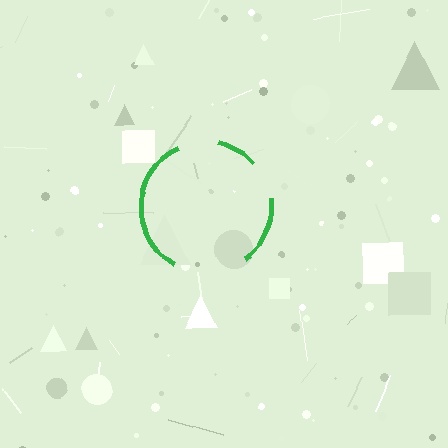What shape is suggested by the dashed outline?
The dashed outline suggests a circle.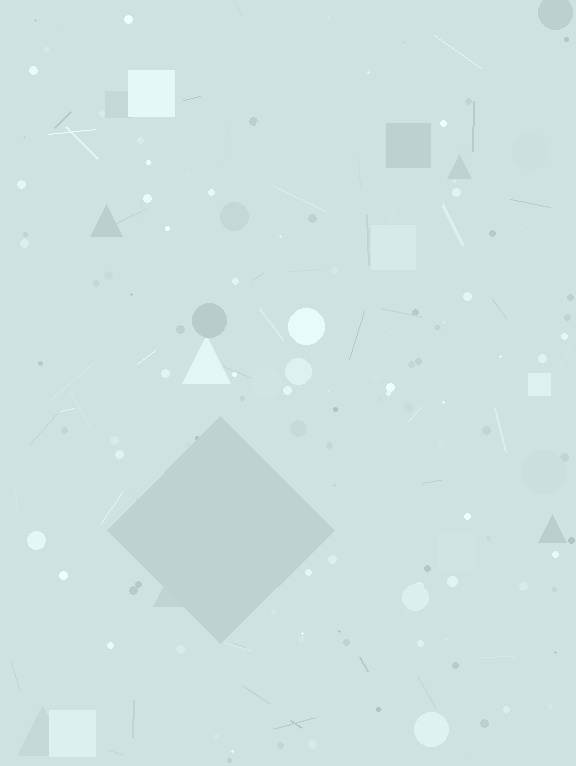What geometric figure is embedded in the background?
A diamond is embedded in the background.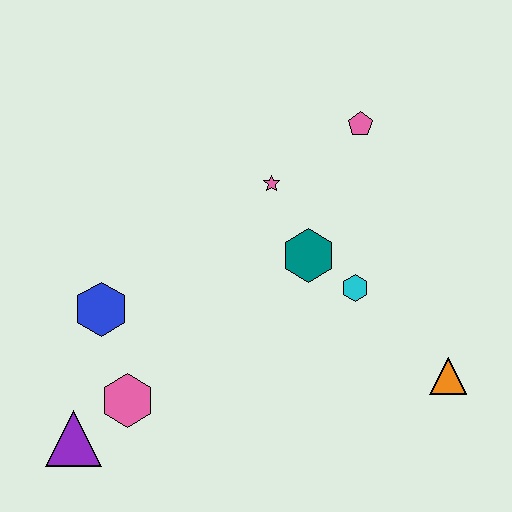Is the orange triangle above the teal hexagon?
No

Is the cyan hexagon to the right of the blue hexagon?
Yes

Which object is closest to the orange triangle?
The cyan hexagon is closest to the orange triangle.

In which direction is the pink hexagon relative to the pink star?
The pink hexagon is below the pink star.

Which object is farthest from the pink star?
The purple triangle is farthest from the pink star.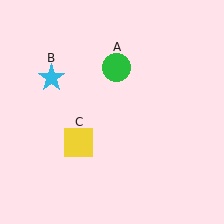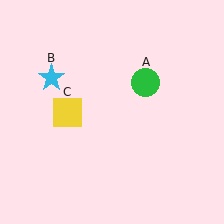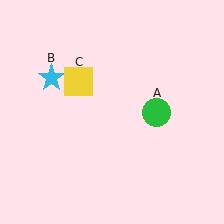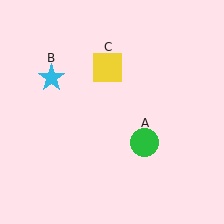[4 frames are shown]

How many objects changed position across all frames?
2 objects changed position: green circle (object A), yellow square (object C).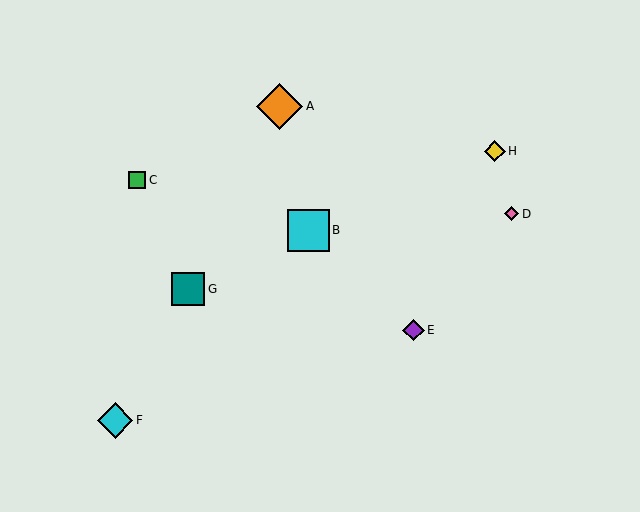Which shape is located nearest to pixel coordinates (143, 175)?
The green square (labeled C) at (137, 180) is nearest to that location.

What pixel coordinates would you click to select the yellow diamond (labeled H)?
Click at (495, 151) to select the yellow diamond H.